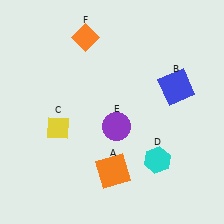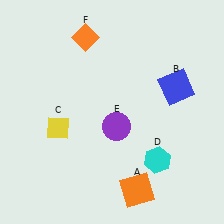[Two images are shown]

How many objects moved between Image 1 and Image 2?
1 object moved between the two images.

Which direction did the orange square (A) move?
The orange square (A) moved right.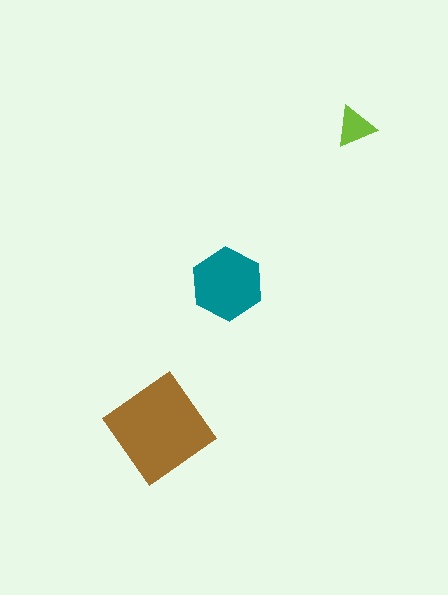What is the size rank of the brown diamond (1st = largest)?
1st.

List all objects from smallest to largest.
The lime triangle, the teal hexagon, the brown diamond.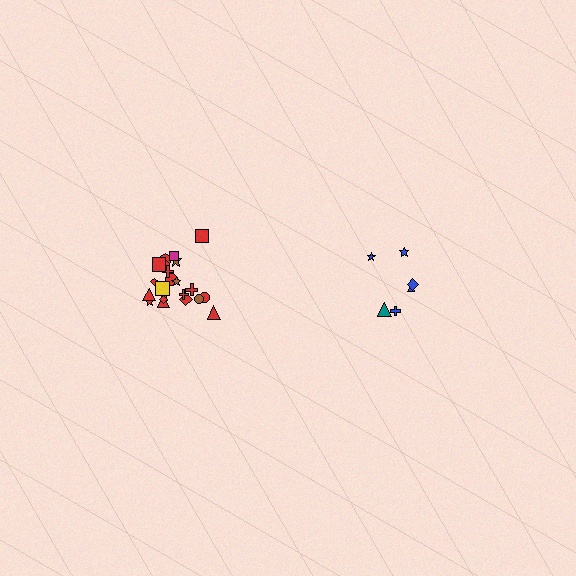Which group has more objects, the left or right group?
The left group.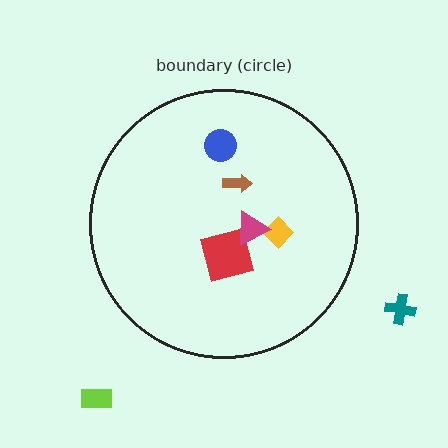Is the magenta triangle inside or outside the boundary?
Inside.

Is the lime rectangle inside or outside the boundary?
Outside.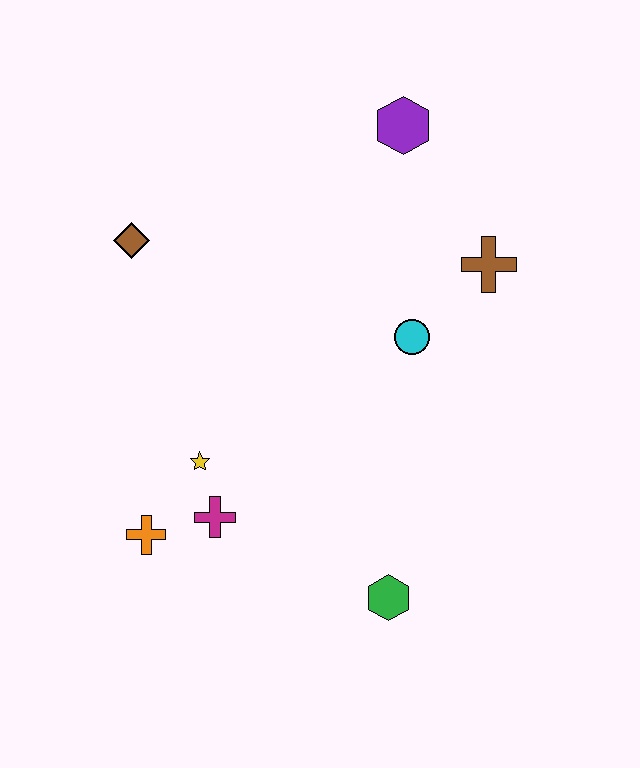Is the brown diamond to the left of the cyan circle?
Yes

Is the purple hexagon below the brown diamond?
No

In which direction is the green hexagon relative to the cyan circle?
The green hexagon is below the cyan circle.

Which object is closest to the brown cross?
The cyan circle is closest to the brown cross.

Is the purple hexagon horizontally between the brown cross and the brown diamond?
Yes